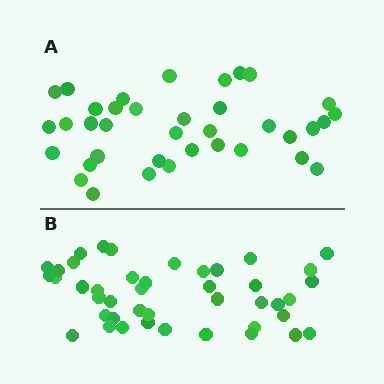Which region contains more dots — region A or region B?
Region B (the bottom region) has more dots.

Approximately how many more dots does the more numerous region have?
Region B has about 6 more dots than region A.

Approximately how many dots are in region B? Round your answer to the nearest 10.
About 40 dots. (The exact count is 43, which rounds to 40.)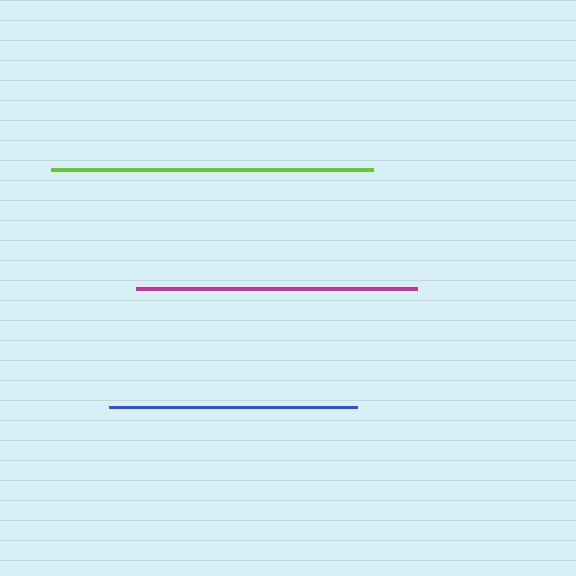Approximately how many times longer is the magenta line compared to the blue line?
The magenta line is approximately 1.1 times the length of the blue line.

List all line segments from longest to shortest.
From longest to shortest: lime, magenta, blue.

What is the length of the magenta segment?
The magenta segment is approximately 281 pixels long.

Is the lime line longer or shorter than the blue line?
The lime line is longer than the blue line.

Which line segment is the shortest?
The blue line is the shortest at approximately 248 pixels.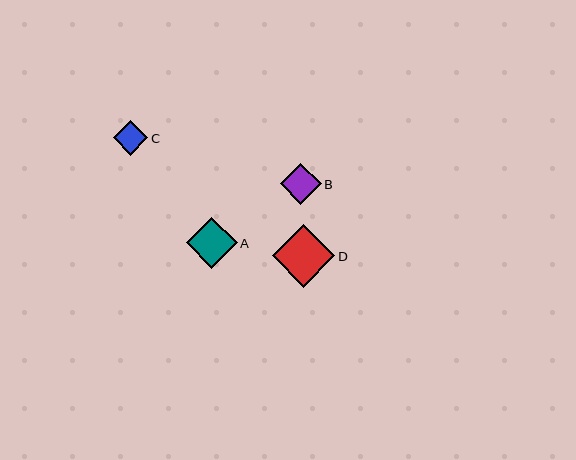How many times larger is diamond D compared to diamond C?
Diamond D is approximately 1.8 times the size of diamond C.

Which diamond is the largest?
Diamond D is the largest with a size of approximately 63 pixels.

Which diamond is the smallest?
Diamond C is the smallest with a size of approximately 34 pixels.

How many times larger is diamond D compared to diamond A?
Diamond D is approximately 1.2 times the size of diamond A.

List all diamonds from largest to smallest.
From largest to smallest: D, A, B, C.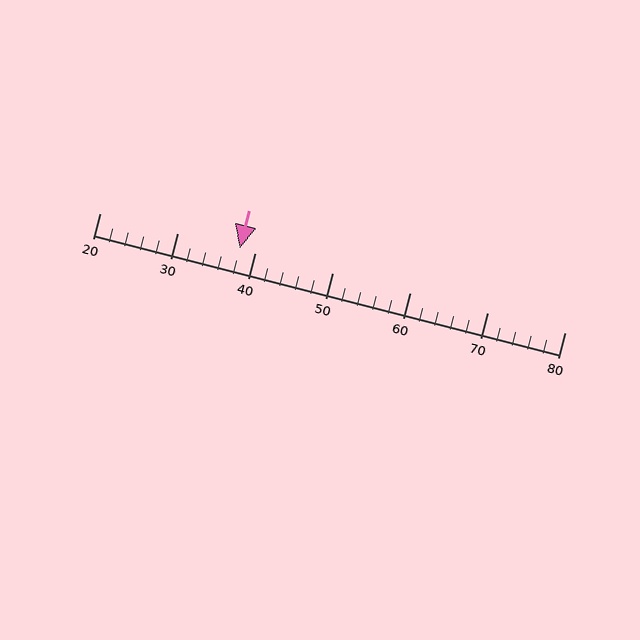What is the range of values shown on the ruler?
The ruler shows values from 20 to 80.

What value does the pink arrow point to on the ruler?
The pink arrow points to approximately 38.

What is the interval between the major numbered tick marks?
The major tick marks are spaced 10 units apart.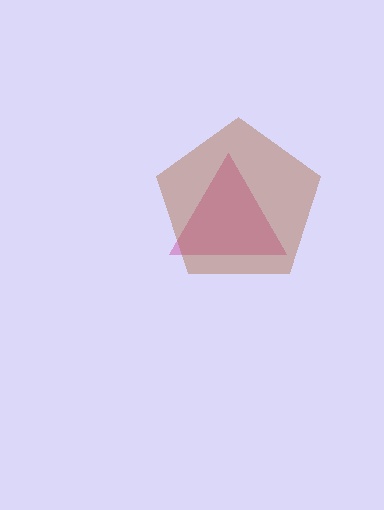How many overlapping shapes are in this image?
There are 2 overlapping shapes in the image.